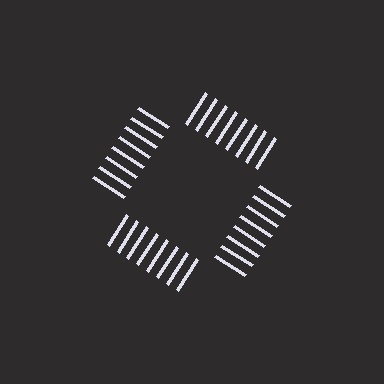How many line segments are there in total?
32 — 8 along each of the 4 edges.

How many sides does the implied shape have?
4 sides — the line-ends trace a square.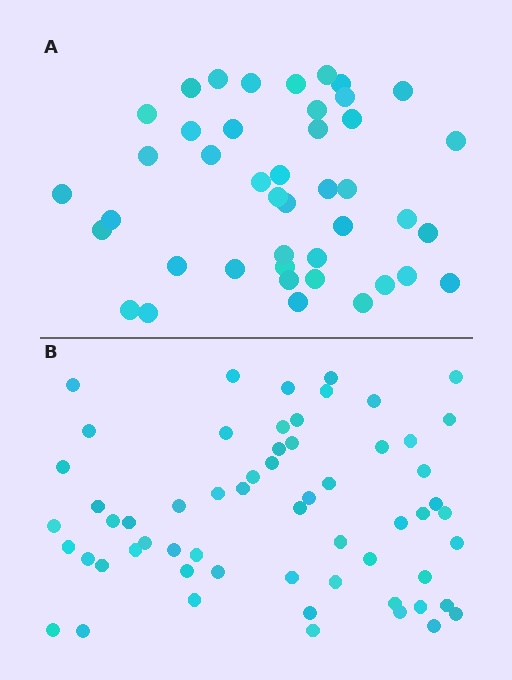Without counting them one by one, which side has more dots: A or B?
Region B (the bottom region) has more dots.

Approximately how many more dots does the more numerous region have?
Region B has approximately 15 more dots than region A.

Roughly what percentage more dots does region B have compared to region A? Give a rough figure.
About 40% more.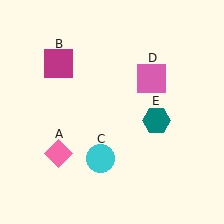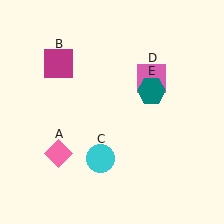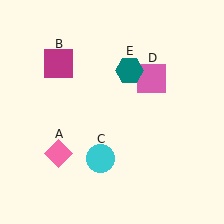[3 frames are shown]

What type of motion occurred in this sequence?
The teal hexagon (object E) rotated counterclockwise around the center of the scene.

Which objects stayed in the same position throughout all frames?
Pink diamond (object A) and magenta square (object B) and cyan circle (object C) and pink square (object D) remained stationary.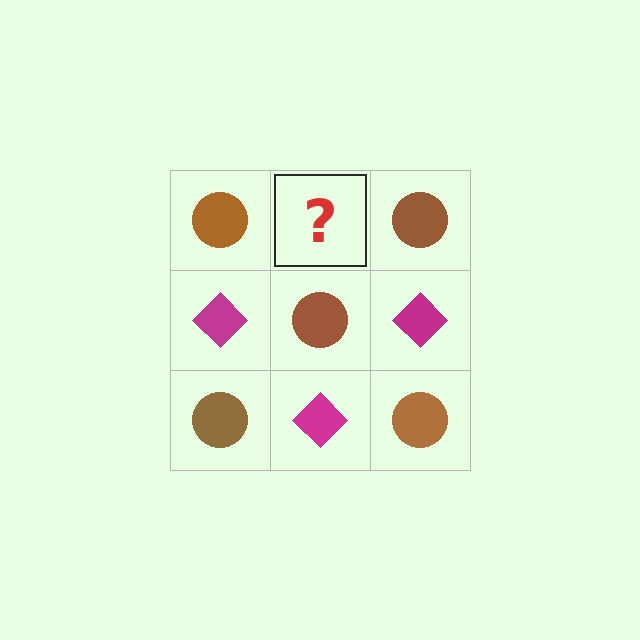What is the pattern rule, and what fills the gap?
The rule is that it alternates brown circle and magenta diamond in a checkerboard pattern. The gap should be filled with a magenta diamond.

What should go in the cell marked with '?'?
The missing cell should contain a magenta diamond.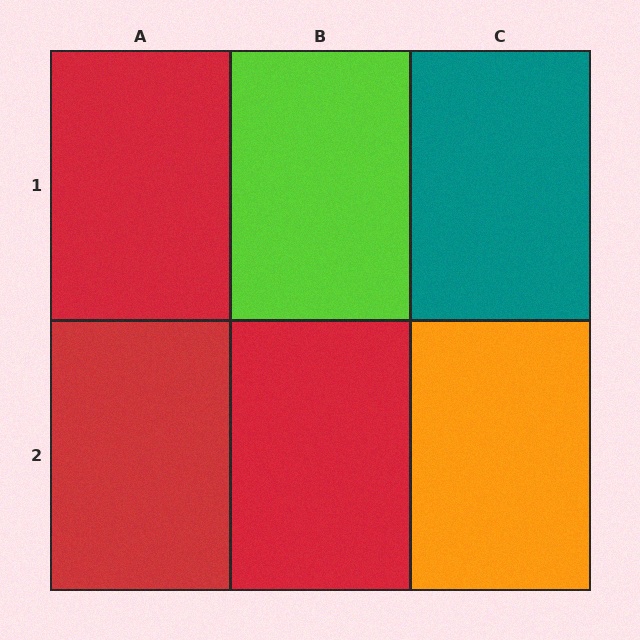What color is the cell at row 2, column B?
Red.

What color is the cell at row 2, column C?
Orange.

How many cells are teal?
1 cell is teal.